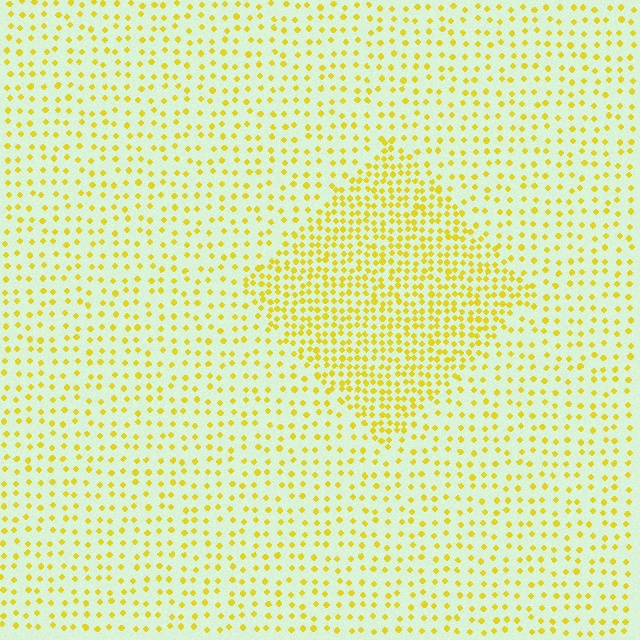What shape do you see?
I see a diamond.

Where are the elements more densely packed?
The elements are more densely packed inside the diamond boundary.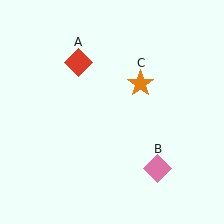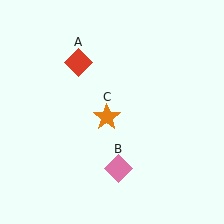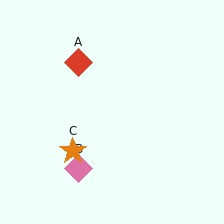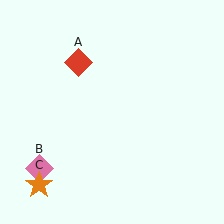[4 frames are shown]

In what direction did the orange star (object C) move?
The orange star (object C) moved down and to the left.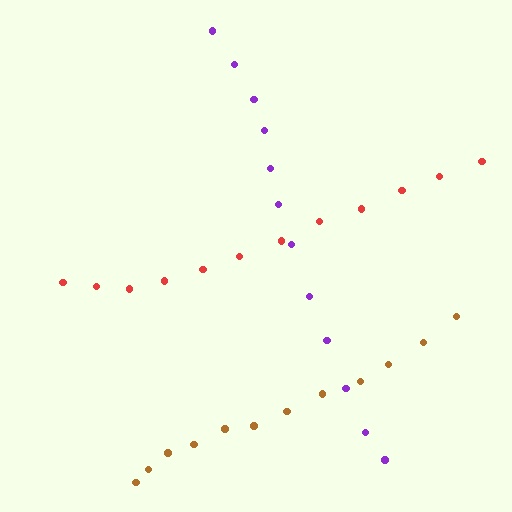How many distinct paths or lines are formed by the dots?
There are 3 distinct paths.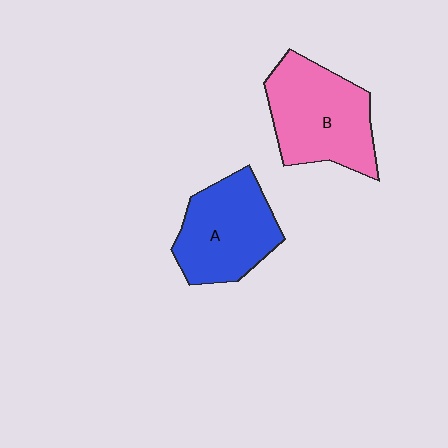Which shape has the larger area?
Shape B (pink).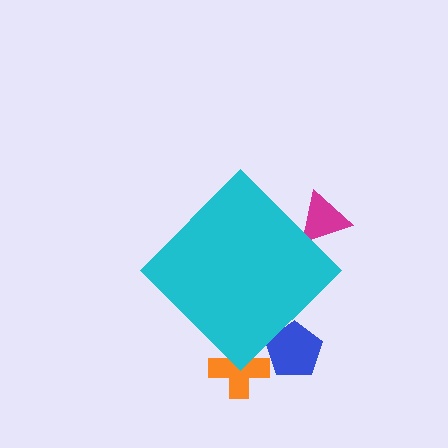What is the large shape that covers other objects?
A cyan diamond.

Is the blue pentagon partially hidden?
Yes, the blue pentagon is partially hidden behind the cyan diamond.